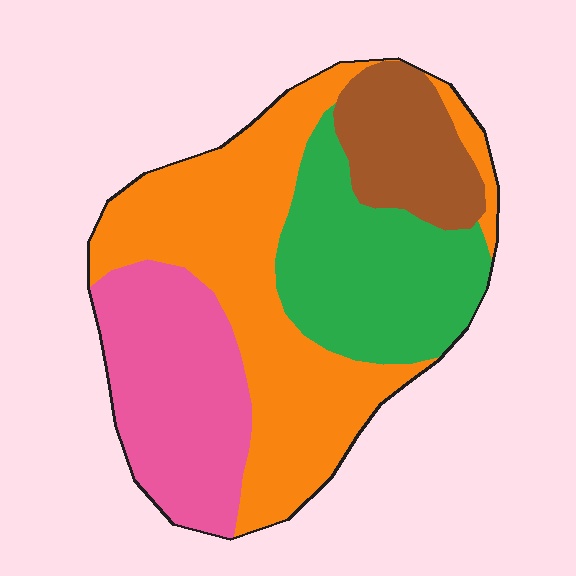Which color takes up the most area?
Orange, at roughly 40%.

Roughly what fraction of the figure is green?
Green covers around 25% of the figure.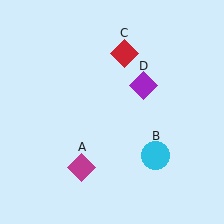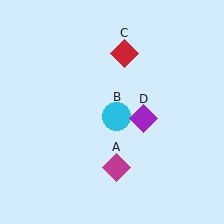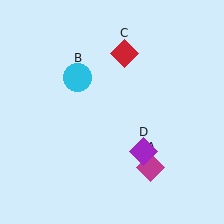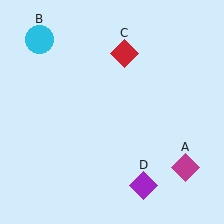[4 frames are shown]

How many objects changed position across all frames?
3 objects changed position: magenta diamond (object A), cyan circle (object B), purple diamond (object D).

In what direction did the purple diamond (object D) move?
The purple diamond (object D) moved down.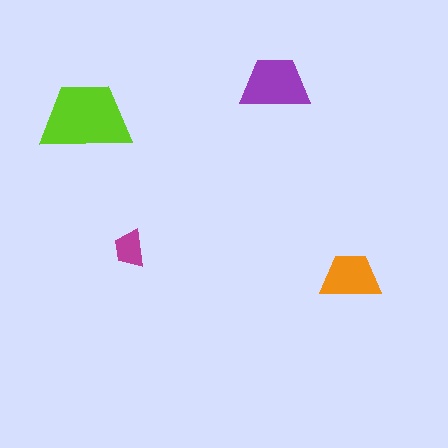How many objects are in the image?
There are 4 objects in the image.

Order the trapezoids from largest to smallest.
the lime one, the purple one, the orange one, the magenta one.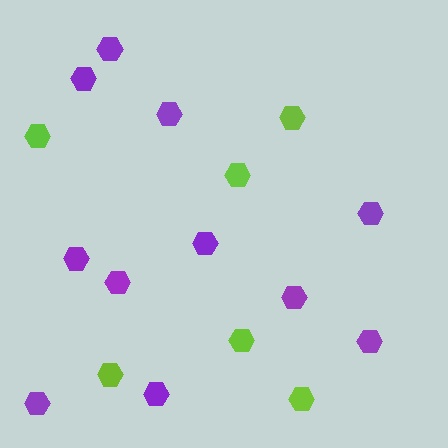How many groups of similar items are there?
There are 2 groups: one group of purple hexagons (11) and one group of lime hexagons (6).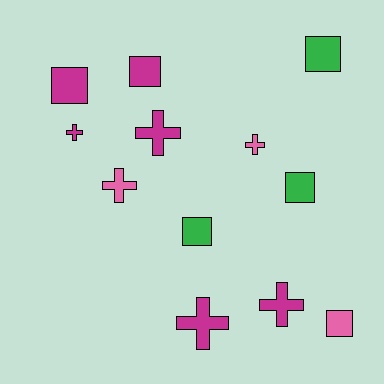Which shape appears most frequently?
Square, with 6 objects.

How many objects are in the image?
There are 12 objects.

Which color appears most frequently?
Magenta, with 6 objects.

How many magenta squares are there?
There are 2 magenta squares.